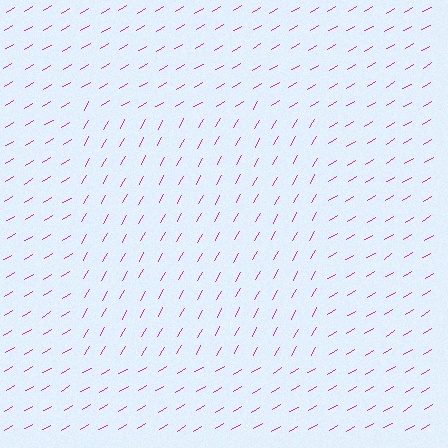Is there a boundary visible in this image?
Yes, there is a texture boundary formed by a change in line orientation.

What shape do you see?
I see a rectangle.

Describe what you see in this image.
The image is filled with small magenta line segments. A rectangle region in the image has lines oriented differently from the surrounding lines, creating a visible texture boundary.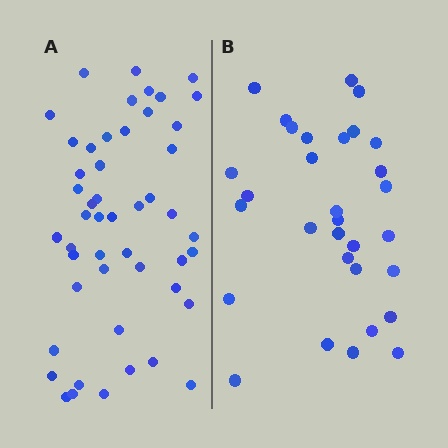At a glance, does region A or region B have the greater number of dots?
Region A (the left region) has more dots.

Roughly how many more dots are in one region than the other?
Region A has approximately 20 more dots than region B.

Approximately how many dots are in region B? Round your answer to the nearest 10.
About 30 dots. (The exact count is 31, which rounds to 30.)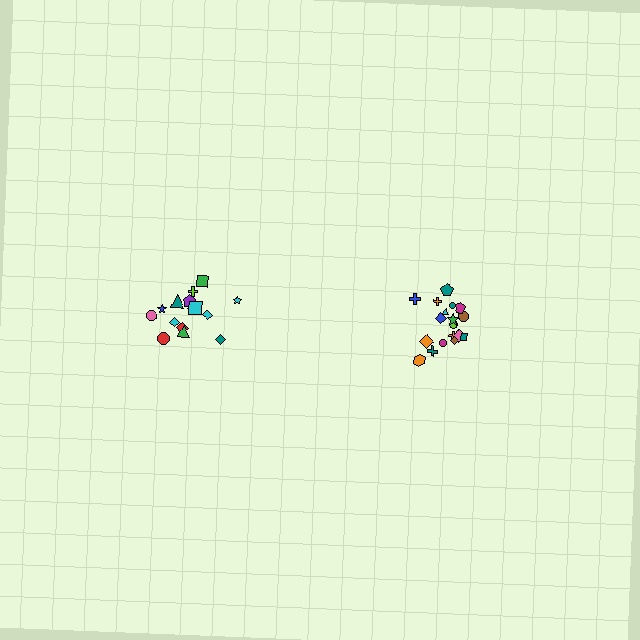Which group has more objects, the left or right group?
The right group.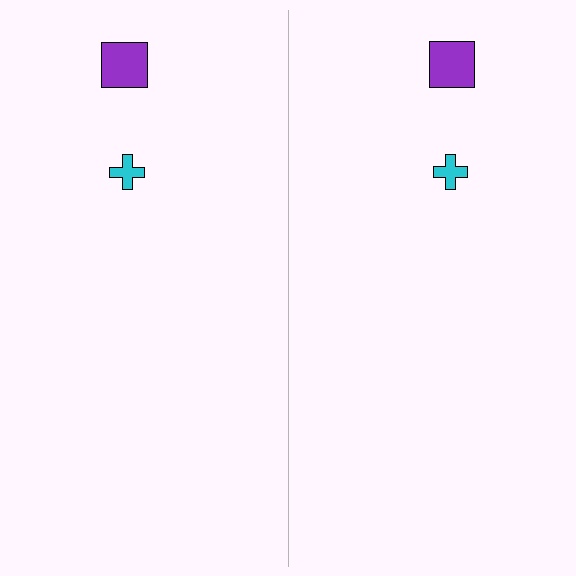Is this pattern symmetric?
Yes, this pattern has bilateral (reflection) symmetry.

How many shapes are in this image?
There are 4 shapes in this image.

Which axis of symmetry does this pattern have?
The pattern has a vertical axis of symmetry running through the center of the image.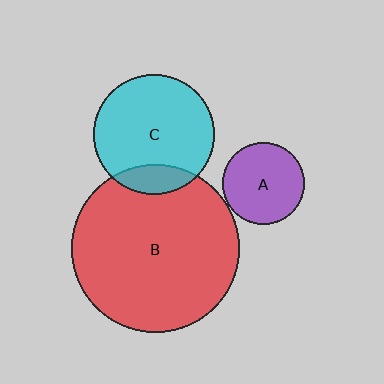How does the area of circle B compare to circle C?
Approximately 1.9 times.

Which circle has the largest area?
Circle B (red).